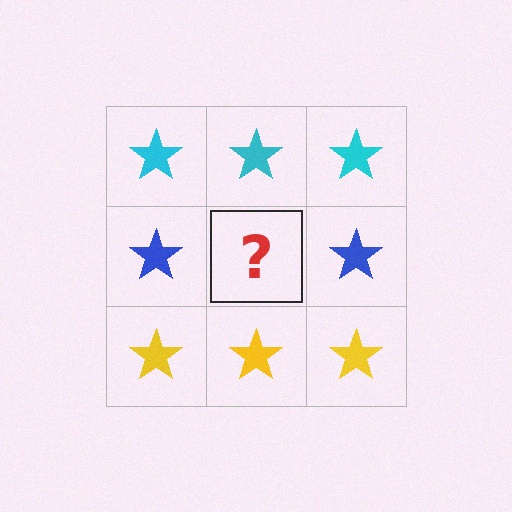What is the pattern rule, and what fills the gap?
The rule is that each row has a consistent color. The gap should be filled with a blue star.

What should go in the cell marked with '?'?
The missing cell should contain a blue star.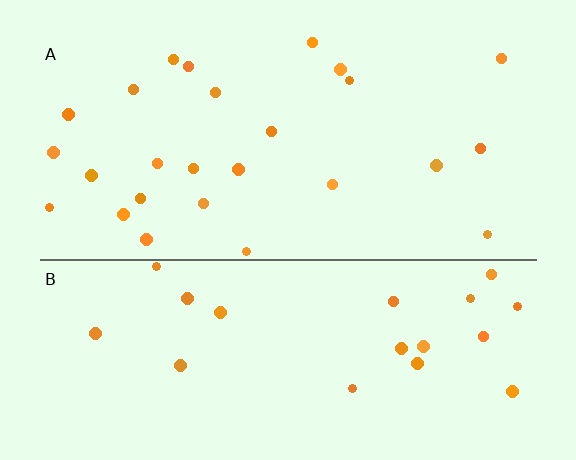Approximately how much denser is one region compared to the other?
Approximately 1.2× — region A over region B.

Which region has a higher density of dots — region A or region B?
A (the top).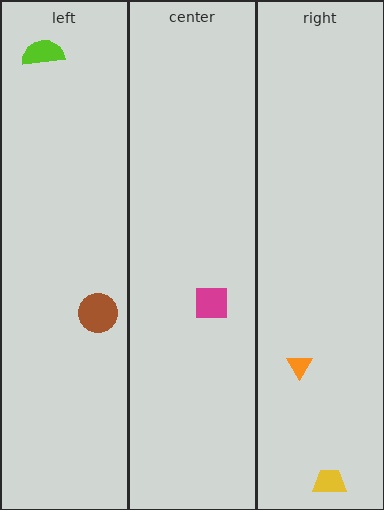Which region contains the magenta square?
The center region.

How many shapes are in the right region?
2.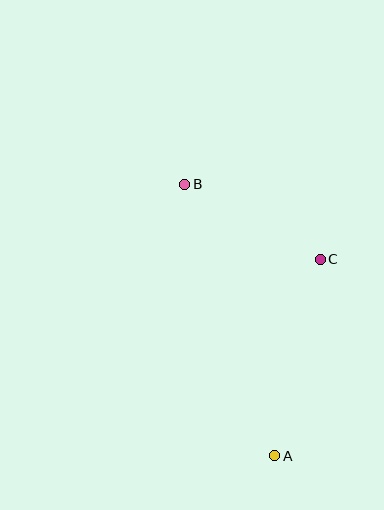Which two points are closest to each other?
Points B and C are closest to each other.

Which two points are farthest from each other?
Points A and B are farthest from each other.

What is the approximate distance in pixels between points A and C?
The distance between A and C is approximately 201 pixels.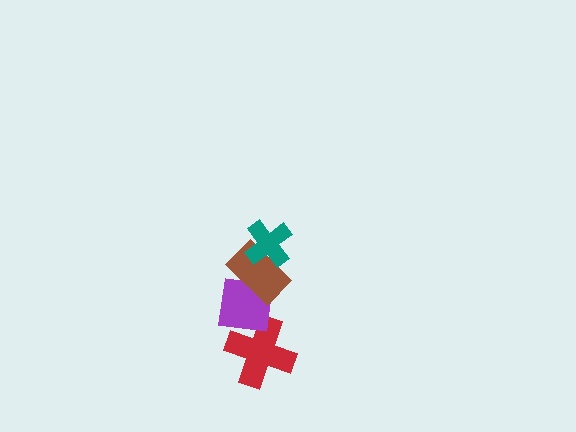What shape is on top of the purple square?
The brown rectangle is on top of the purple square.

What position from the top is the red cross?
The red cross is 4th from the top.